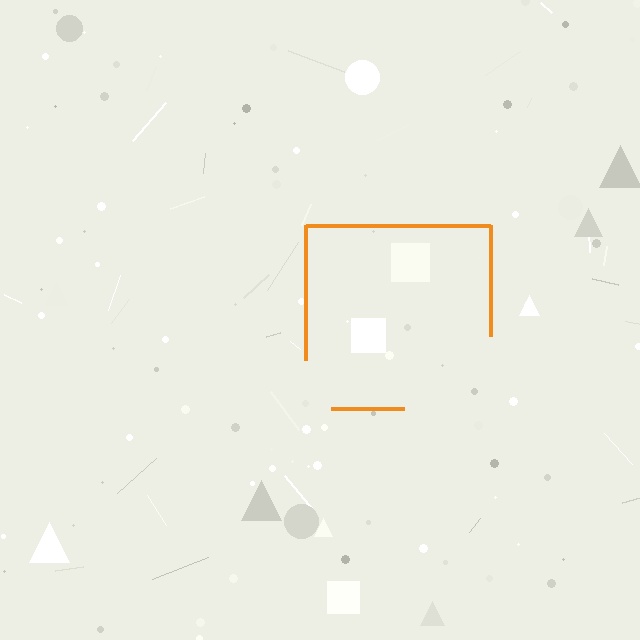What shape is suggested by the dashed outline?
The dashed outline suggests a square.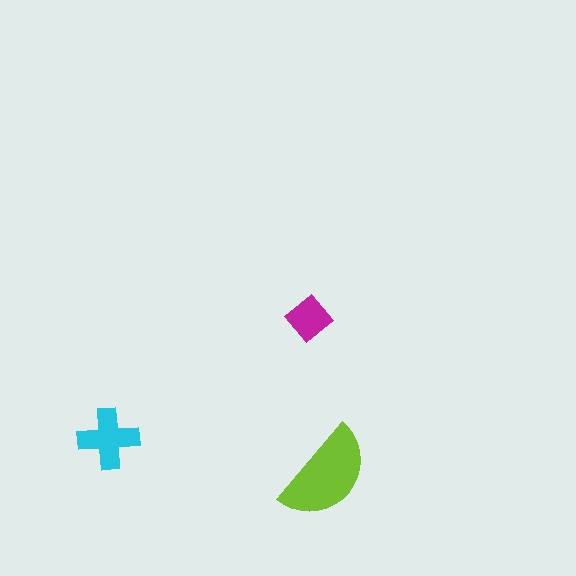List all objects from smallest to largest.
The magenta diamond, the cyan cross, the lime semicircle.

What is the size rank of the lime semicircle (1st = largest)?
1st.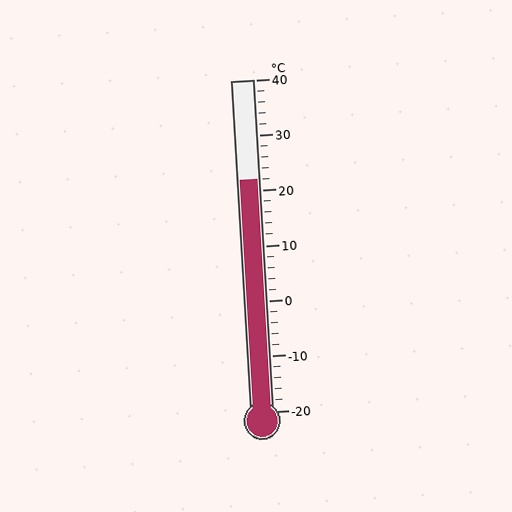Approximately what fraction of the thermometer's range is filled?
The thermometer is filled to approximately 70% of its range.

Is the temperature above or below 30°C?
The temperature is below 30°C.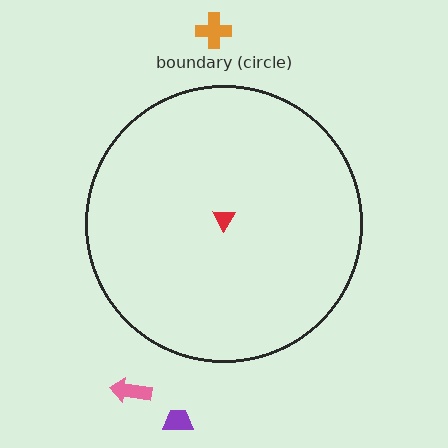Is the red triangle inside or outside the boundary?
Inside.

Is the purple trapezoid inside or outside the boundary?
Outside.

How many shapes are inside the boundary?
1 inside, 3 outside.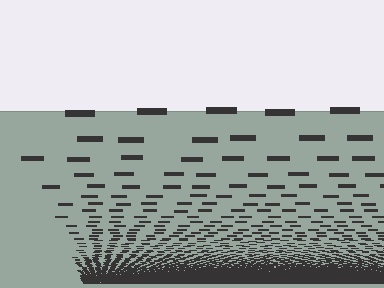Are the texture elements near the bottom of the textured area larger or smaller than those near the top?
Smaller. The gradient is inverted — elements near the bottom are smaller and denser.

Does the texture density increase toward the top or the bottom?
Density increases toward the bottom.